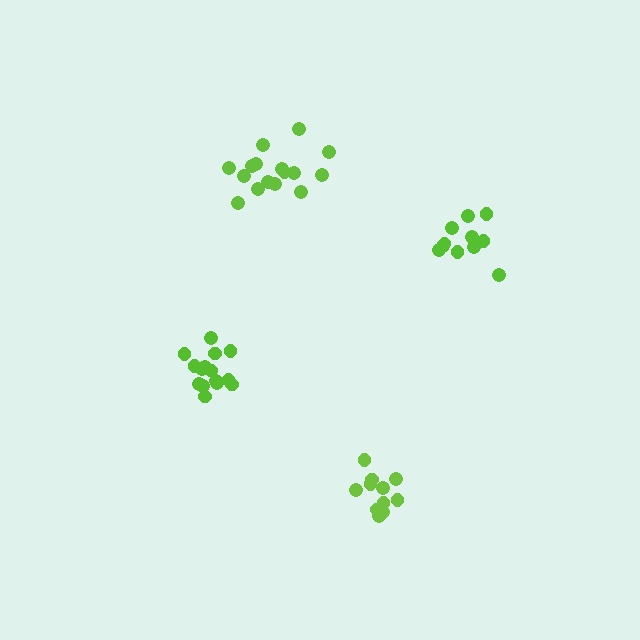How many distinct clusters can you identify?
There are 4 distinct clusters.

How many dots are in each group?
Group 1: 11 dots, Group 2: 15 dots, Group 3: 16 dots, Group 4: 12 dots (54 total).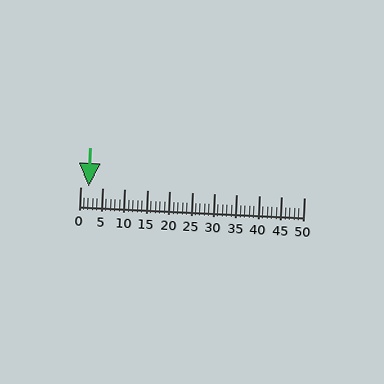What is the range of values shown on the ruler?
The ruler shows values from 0 to 50.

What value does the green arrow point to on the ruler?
The green arrow points to approximately 2.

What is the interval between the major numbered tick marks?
The major tick marks are spaced 5 units apart.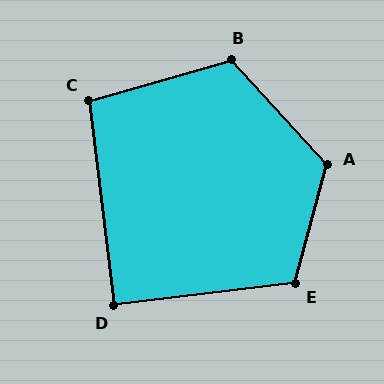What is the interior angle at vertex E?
Approximately 112 degrees (obtuse).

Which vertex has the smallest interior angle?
D, at approximately 90 degrees.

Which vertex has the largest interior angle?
A, at approximately 123 degrees.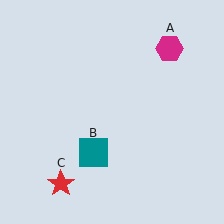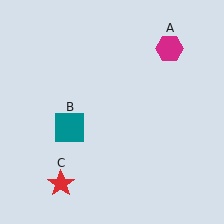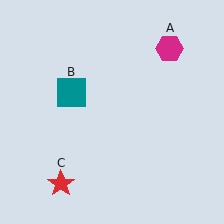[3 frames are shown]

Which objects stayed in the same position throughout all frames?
Magenta hexagon (object A) and red star (object C) remained stationary.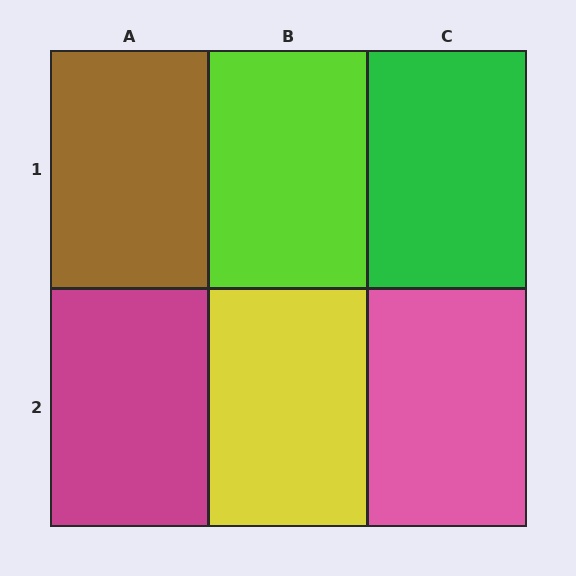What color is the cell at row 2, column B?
Yellow.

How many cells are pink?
1 cell is pink.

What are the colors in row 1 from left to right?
Brown, lime, green.